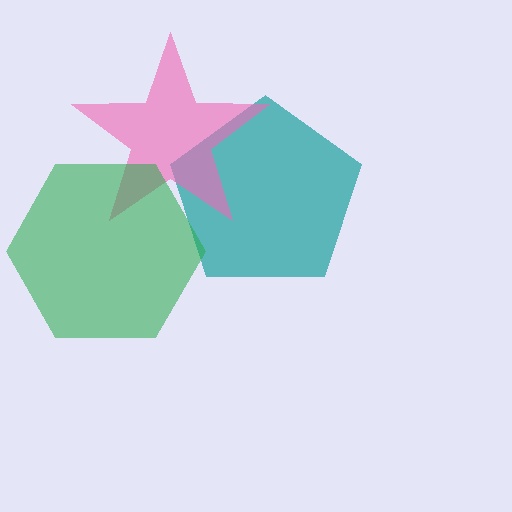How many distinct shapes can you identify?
There are 3 distinct shapes: a teal pentagon, a pink star, a green hexagon.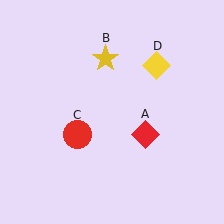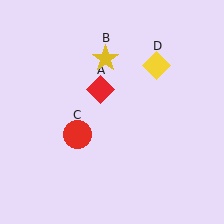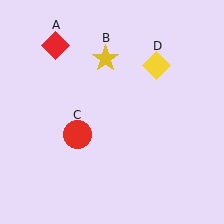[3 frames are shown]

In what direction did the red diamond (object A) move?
The red diamond (object A) moved up and to the left.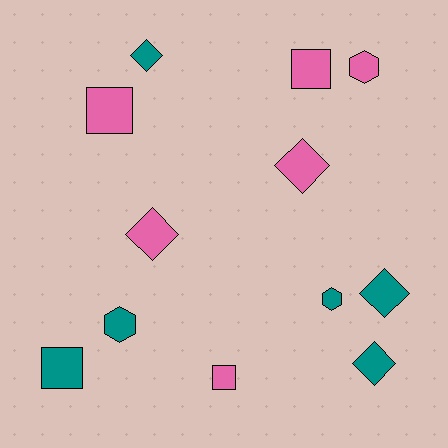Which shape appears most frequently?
Diamond, with 5 objects.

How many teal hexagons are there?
There are 2 teal hexagons.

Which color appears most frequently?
Teal, with 6 objects.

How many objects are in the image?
There are 12 objects.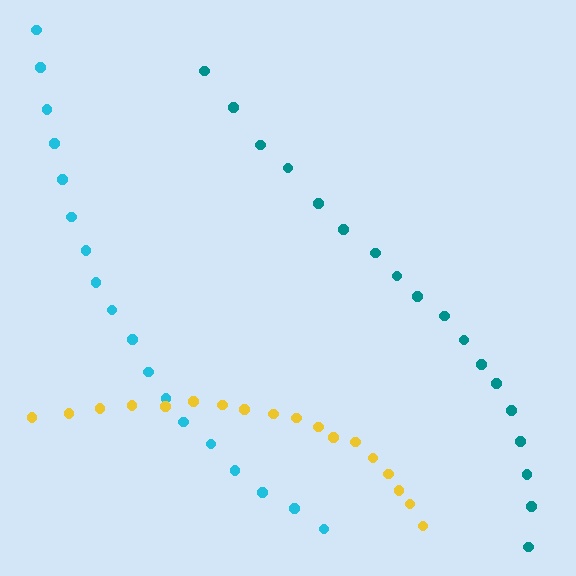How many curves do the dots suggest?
There are 3 distinct paths.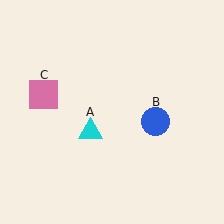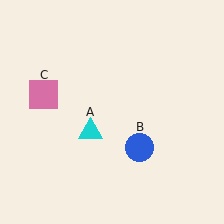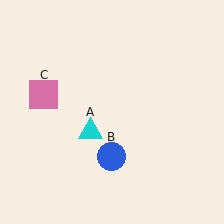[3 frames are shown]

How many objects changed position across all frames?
1 object changed position: blue circle (object B).